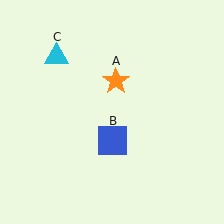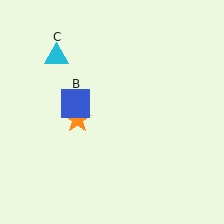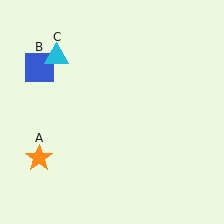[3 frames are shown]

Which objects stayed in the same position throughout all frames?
Cyan triangle (object C) remained stationary.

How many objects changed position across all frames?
2 objects changed position: orange star (object A), blue square (object B).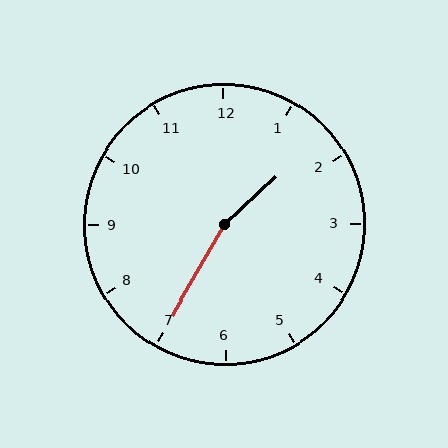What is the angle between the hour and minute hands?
Approximately 162 degrees.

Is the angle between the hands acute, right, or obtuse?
It is obtuse.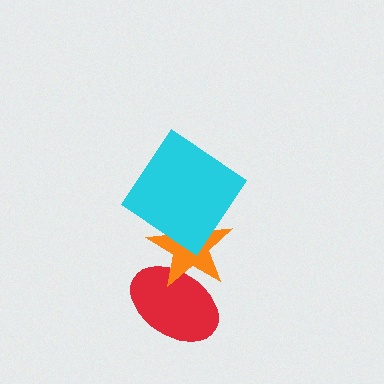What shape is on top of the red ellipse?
The orange star is on top of the red ellipse.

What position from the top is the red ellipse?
The red ellipse is 3rd from the top.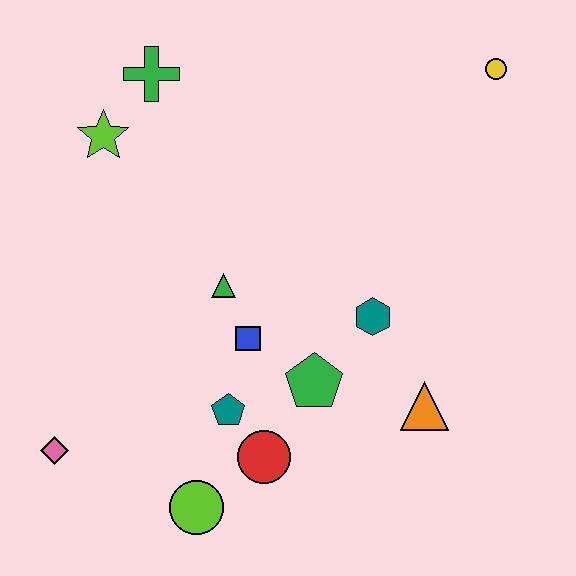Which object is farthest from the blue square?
The yellow circle is farthest from the blue square.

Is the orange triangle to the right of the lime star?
Yes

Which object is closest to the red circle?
The teal pentagon is closest to the red circle.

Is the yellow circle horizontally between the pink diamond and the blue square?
No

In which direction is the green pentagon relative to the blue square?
The green pentagon is to the right of the blue square.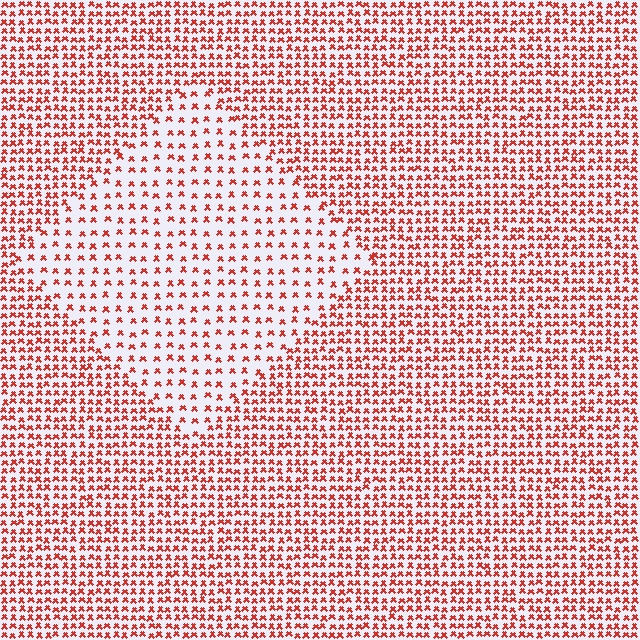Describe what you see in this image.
The image contains small red elements arranged at two different densities. A diamond-shaped region is visible where the elements are less densely packed than the surrounding area.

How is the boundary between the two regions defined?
The boundary is defined by a change in element density (approximately 2.1x ratio). All elements are the same color, size, and shape.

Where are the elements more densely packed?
The elements are more densely packed outside the diamond boundary.